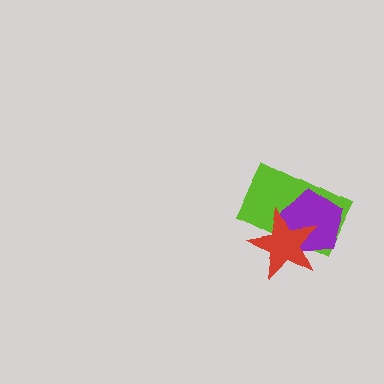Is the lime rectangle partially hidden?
Yes, it is partially covered by another shape.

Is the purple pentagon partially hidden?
Yes, it is partially covered by another shape.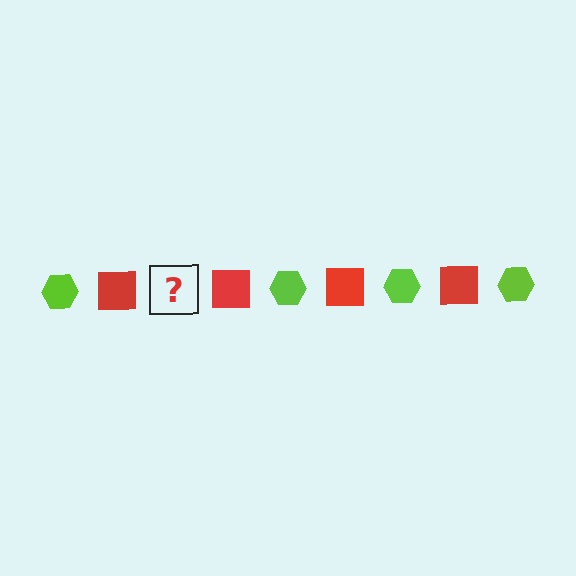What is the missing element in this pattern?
The missing element is a lime hexagon.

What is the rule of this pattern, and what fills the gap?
The rule is that the pattern alternates between lime hexagon and red square. The gap should be filled with a lime hexagon.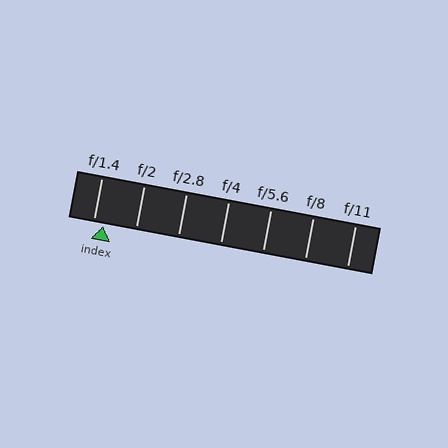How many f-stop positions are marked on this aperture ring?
There are 7 f-stop positions marked.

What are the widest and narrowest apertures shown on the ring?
The widest aperture shown is f/1.4 and the narrowest is f/11.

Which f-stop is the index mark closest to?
The index mark is closest to f/1.4.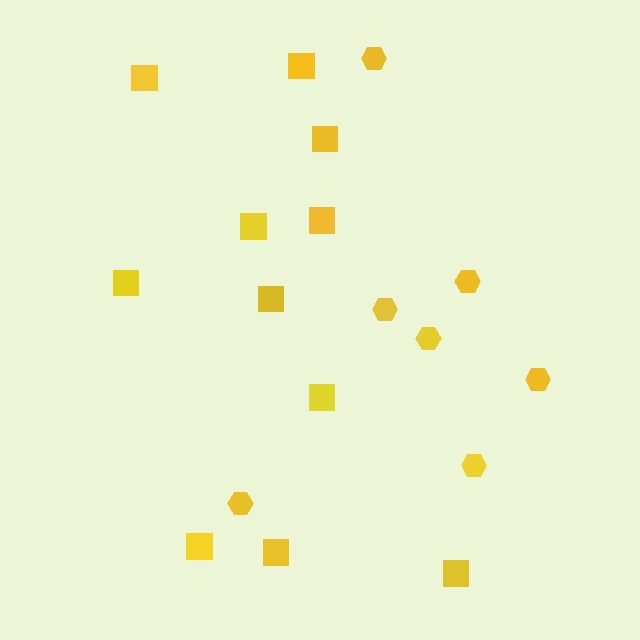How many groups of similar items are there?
There are 2 groups: one group of squares (11) and one group of hexagons (7).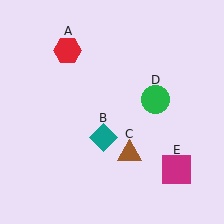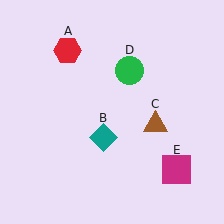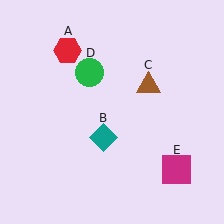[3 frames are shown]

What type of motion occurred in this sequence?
The brown triangle (object C), green circle (object D) rotated counterclockwise around the center of the scene.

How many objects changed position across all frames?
2 objects changed position: brown triangle (object C), green circle (object D).